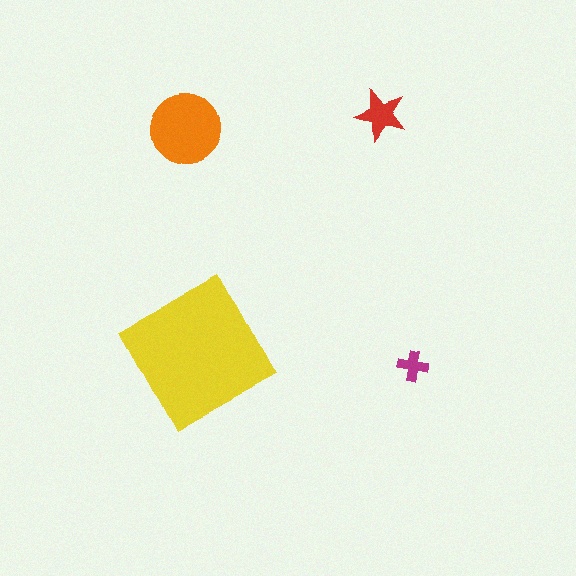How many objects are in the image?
There are 4 objects in the image.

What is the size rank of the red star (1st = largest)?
3rd.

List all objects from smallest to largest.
The magenta cross, the red star, the orange circle, the yellow square.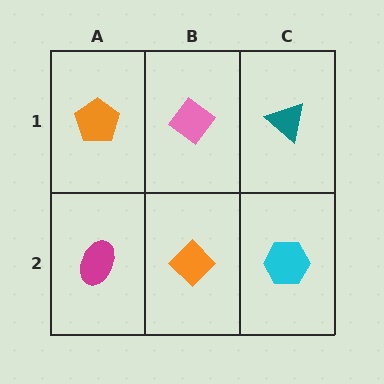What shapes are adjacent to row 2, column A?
An orange pentagon (row 1, column A), an orange diamond (row 2, column B).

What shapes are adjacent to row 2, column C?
A teal triangle (row 1, column C), an orange diamond (row 2, column B).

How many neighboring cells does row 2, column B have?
3.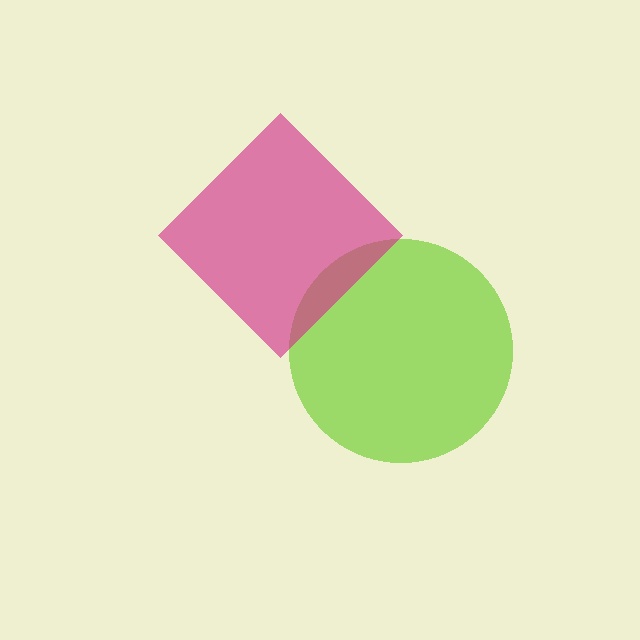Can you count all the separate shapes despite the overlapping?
Yes, there are 2 separate shapes.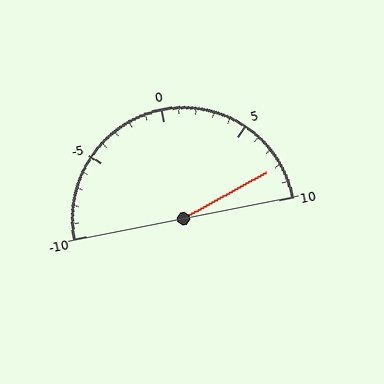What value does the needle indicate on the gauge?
The needle indicates approximately 8.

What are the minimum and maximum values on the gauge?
The gauge ranges from -10 to 10.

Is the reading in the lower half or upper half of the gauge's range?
The reading is in the upper half of the range (-10 to 10).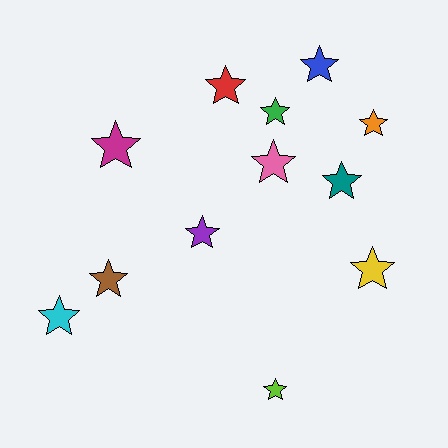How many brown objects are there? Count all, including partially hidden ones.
There is 1 brown object.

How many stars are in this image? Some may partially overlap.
There are 12 stars.